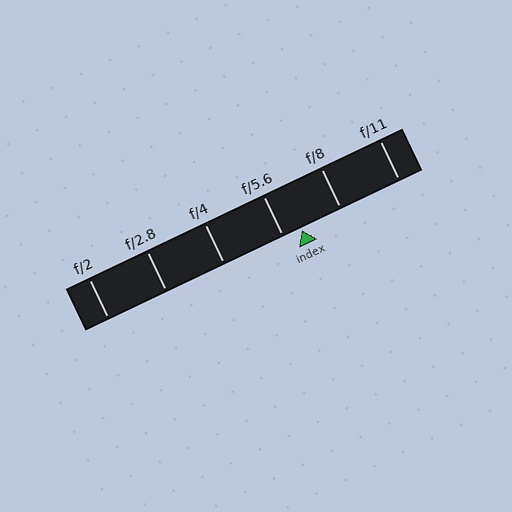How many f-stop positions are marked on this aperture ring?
There are 6 f-stop positions marked.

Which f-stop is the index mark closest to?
The index mark is closest to f/5.6.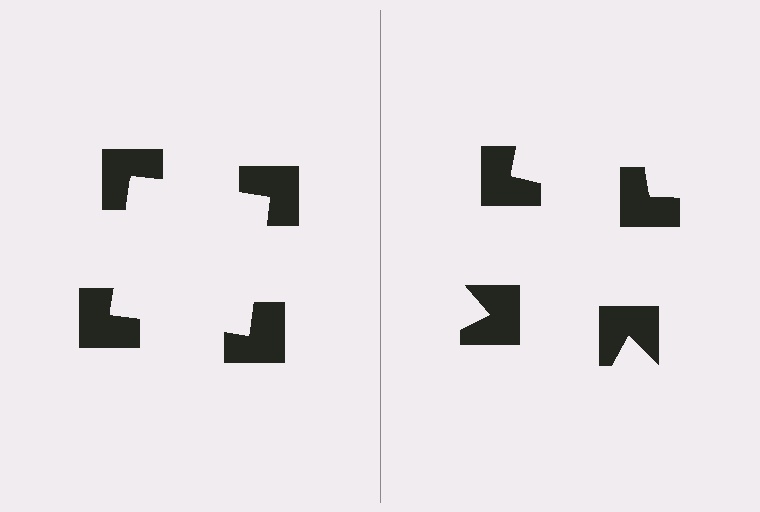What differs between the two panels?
The notched squares are positioned identically on both sides; only the wedge orientations differ. On the left they align to a square; on the right they are misaligned.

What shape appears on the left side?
An illusory square.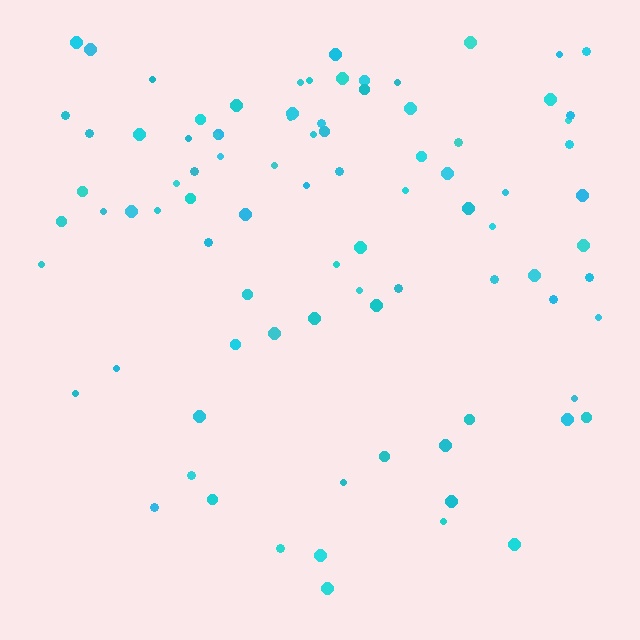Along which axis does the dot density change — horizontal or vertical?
Vertical.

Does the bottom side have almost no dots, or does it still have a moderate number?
Still a moderate number, just noticeably fewer than the top.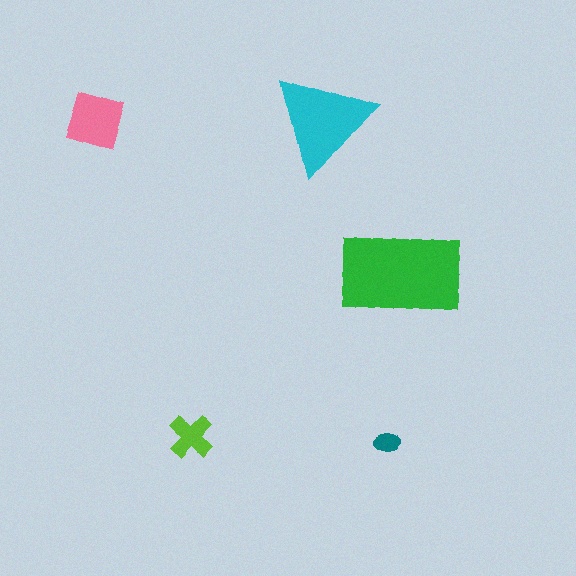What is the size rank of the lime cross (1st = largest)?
4th.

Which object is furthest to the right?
The green rectangle is rightmost.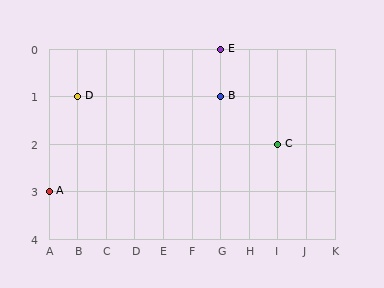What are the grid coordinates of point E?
Point E is at grid coordinates (G, 0).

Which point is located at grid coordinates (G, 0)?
Point E is at (G, 0).